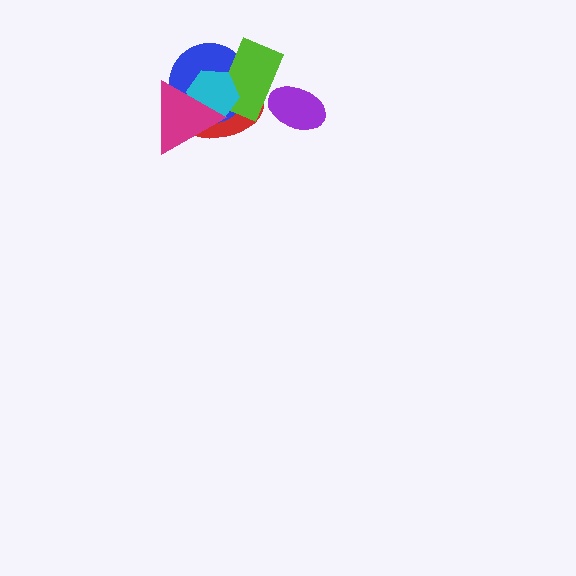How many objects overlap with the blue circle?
4 objects overlap with the blue circle.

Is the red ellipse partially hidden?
Yes, it is partially covered by another shape.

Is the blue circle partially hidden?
Yes, it is partially covered by another shape.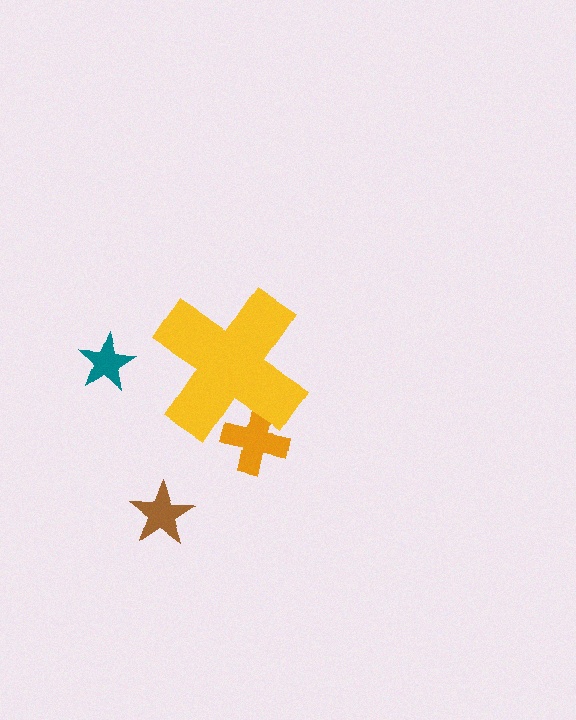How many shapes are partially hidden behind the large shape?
1 shape is partially hidden.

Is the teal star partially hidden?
No, the teal star is fully visible.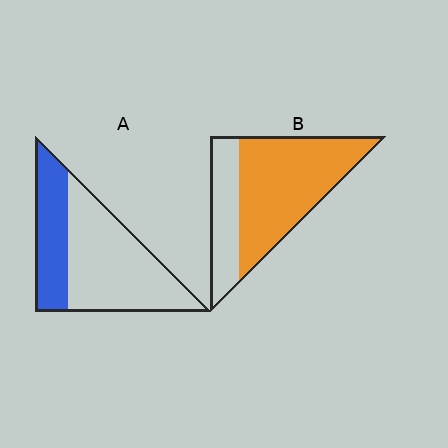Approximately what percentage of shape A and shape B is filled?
A is approximately 35% and B is approximately 70%.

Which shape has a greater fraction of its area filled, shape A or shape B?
Shape B.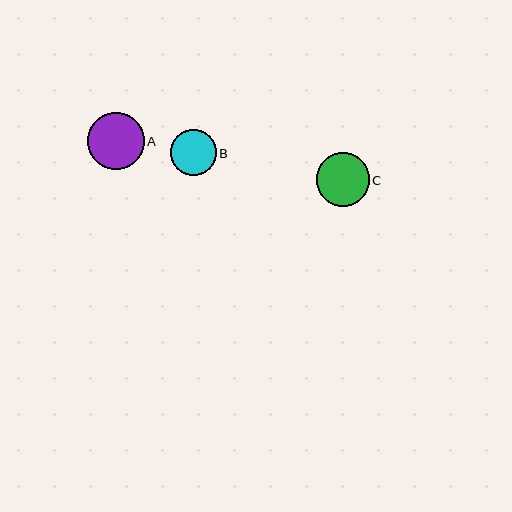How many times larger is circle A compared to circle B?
Circle A is approximately 1.2 times the size of circle B.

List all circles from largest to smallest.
From largest to smallest: A, C, B.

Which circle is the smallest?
Circle B is the smallest with a size of approximately 46 pixels.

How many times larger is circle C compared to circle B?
Circle C is approximately 1.2 times the size of circle B.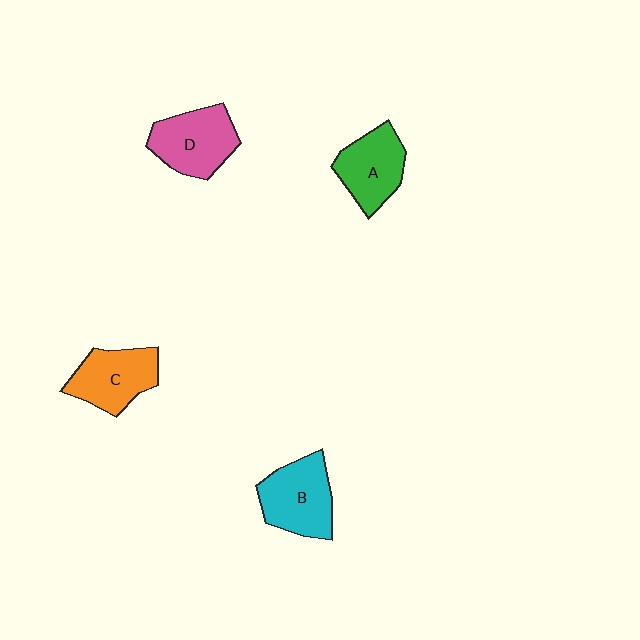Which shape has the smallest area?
Shape A (green).